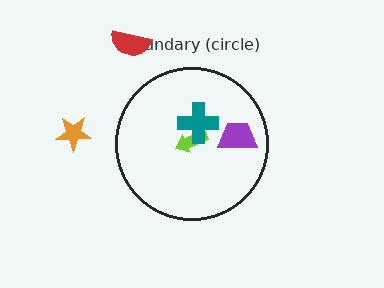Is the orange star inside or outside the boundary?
Outside.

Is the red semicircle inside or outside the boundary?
Outside.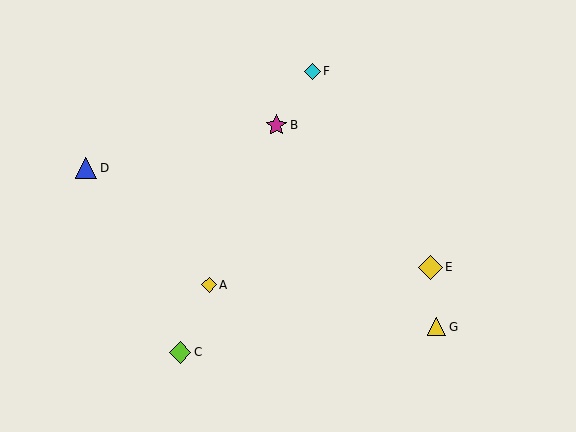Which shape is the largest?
The yellow diamond (labeled E) is the largest.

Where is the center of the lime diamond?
The center of the lime diamond is at (180, 352).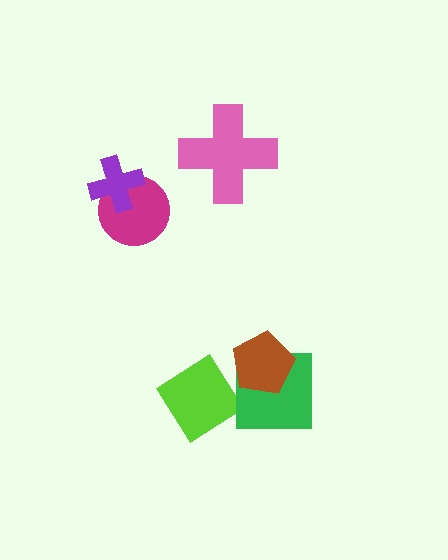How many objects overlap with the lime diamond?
0 objects overlap with the lime diamond.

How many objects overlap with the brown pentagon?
1 object overlaps with the brown pentagon.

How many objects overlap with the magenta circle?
1 object overlaps with the magenta circle.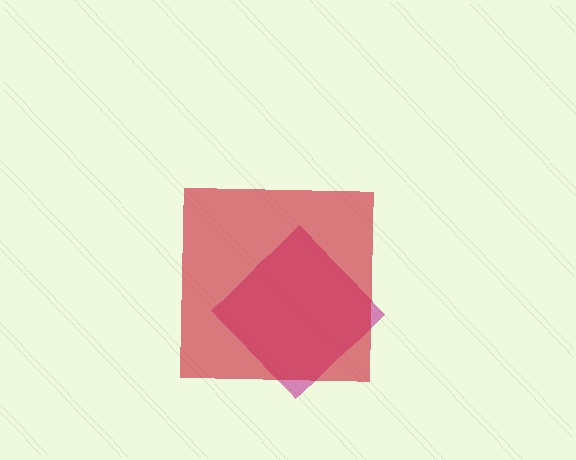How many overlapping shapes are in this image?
There are 2 overlapping shapes in the image.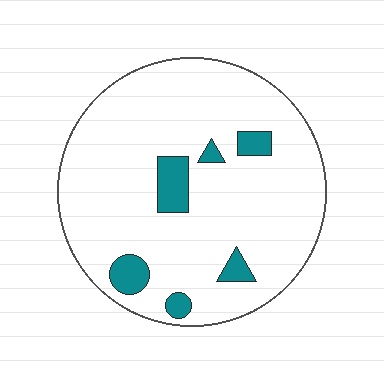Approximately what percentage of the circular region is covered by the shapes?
Approximately 10%.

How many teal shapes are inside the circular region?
6.